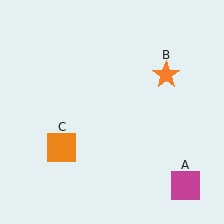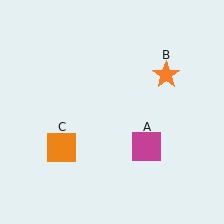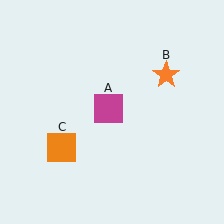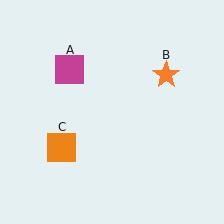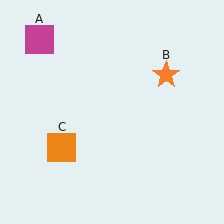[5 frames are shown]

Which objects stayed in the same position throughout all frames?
Orange star (object B) and orange square (object C) remained stationary.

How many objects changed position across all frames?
1 object changed position: magenta square (object A).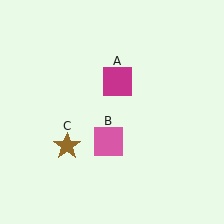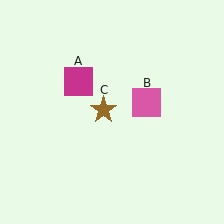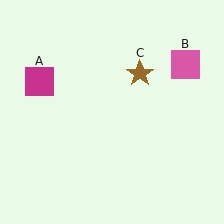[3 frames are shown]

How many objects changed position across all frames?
3 objects changed position: magenta square (object A), pink square (object B), brown star (object C).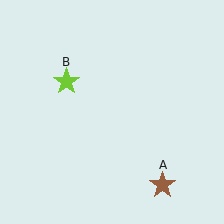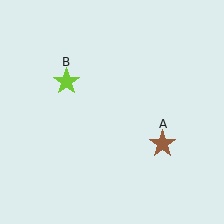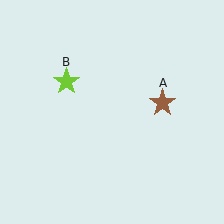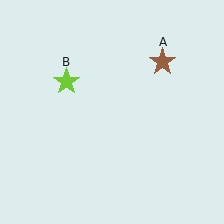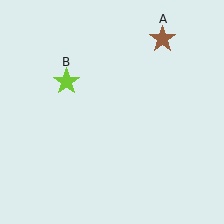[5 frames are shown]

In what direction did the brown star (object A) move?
The brown star (object A) moved up.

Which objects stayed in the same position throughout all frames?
Lime star (object B) remained stationary.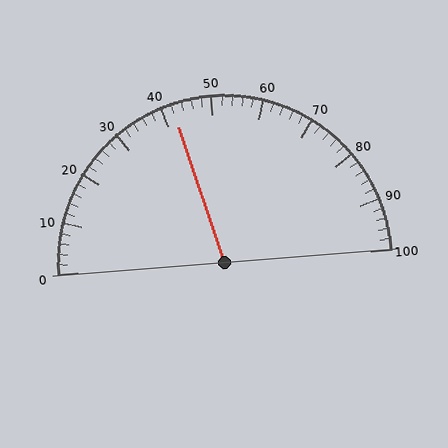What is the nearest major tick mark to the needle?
The nearest major tick mark is 40.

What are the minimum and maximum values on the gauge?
The gauge ranges from 0 to 100.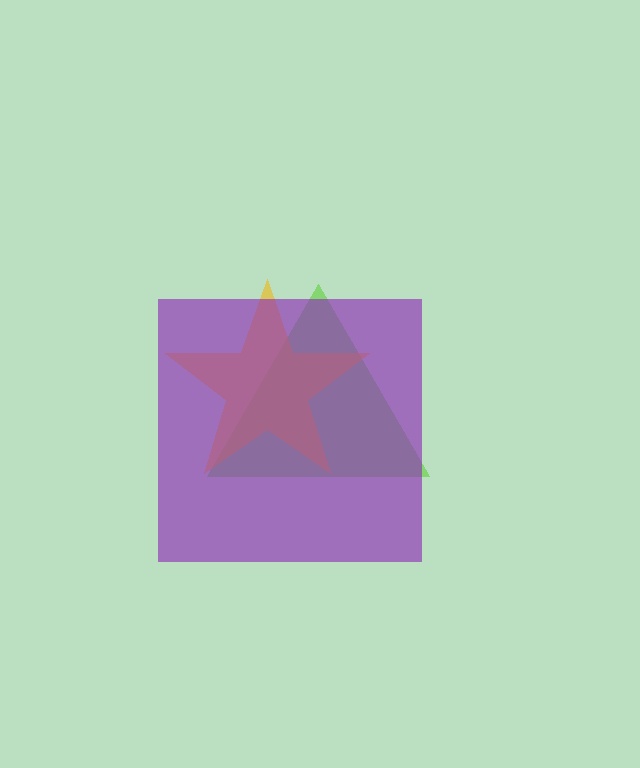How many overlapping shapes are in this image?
There are 3 overlapping shapes in the image.